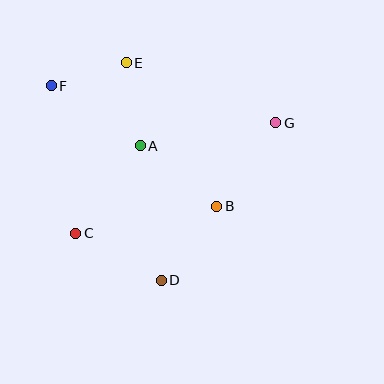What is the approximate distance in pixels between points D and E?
The distance between D and E is approximately 220 pixels.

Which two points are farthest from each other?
Points C and G are farthest from each other.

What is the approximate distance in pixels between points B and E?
The distance between B and E is approximately 170 pixels.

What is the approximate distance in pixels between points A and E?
The distance between A and E is approximately 84 pixels.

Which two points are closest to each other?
Points E and F are closest to each other.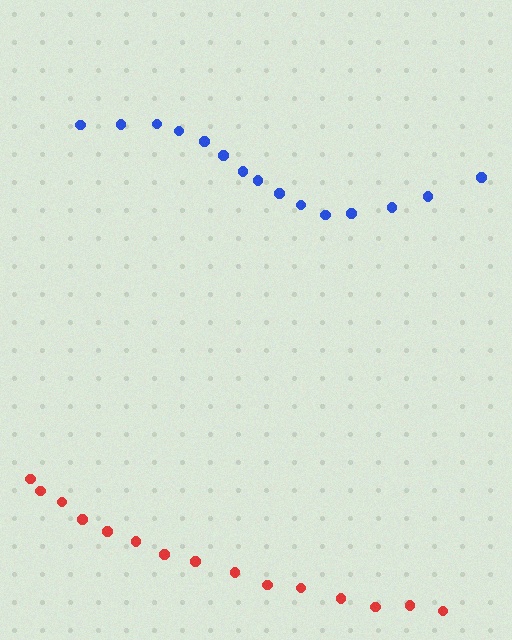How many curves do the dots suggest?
There are 2 distinct paths.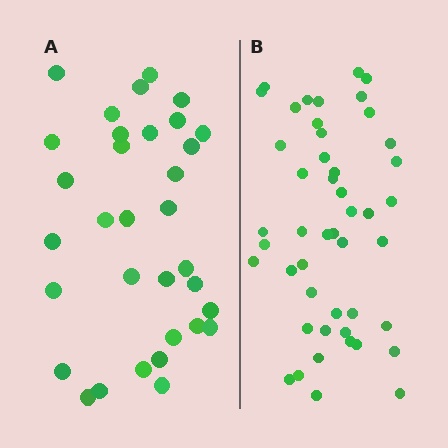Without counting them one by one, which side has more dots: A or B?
Region B (the right region) has more dots.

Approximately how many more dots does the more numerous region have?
Region B has approximately 15 more dots than region A.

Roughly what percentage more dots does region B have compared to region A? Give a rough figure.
About 40% more.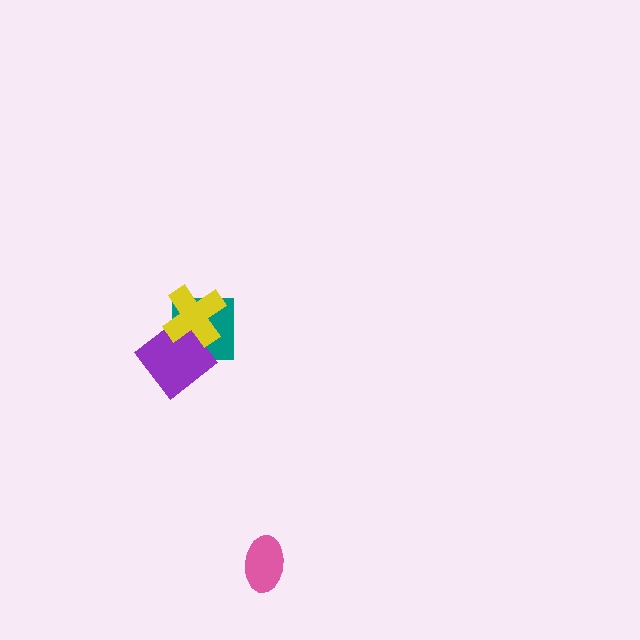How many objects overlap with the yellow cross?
2 objects overlap with the yellow cross.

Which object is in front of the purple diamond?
The yellow cross is in front of the purple diamond.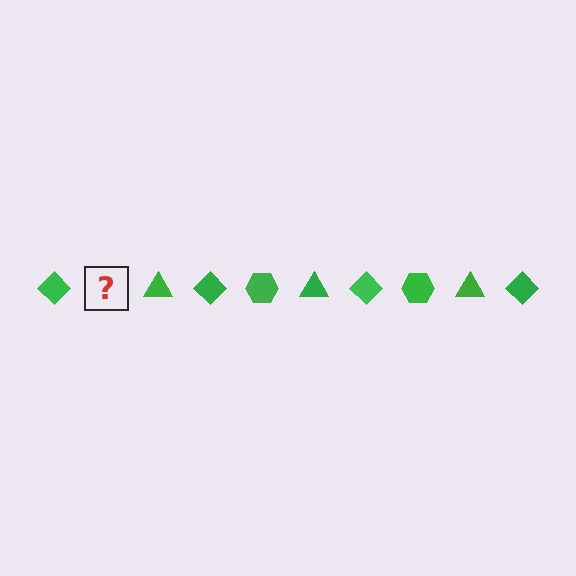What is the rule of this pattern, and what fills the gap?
The rule is that the pattern cycles through diamond, hexagon, triangle shapes in green. The gap should be filled with a green hexagon.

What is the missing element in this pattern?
The missing element is a green hexagon.